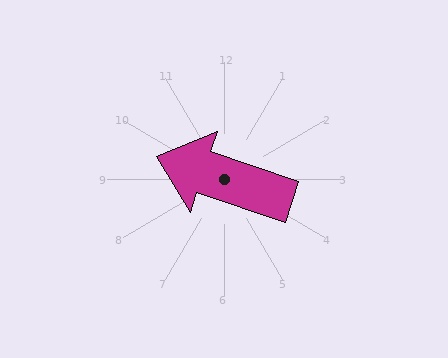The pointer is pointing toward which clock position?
Roughly 10 o'clock.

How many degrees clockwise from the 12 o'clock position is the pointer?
Approximately 288 degrees.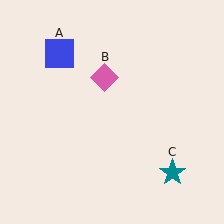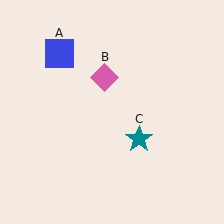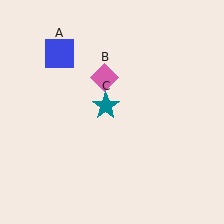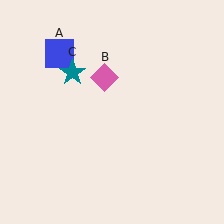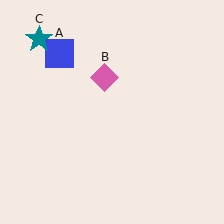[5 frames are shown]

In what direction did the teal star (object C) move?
The teal star (object C) moved up and to the left.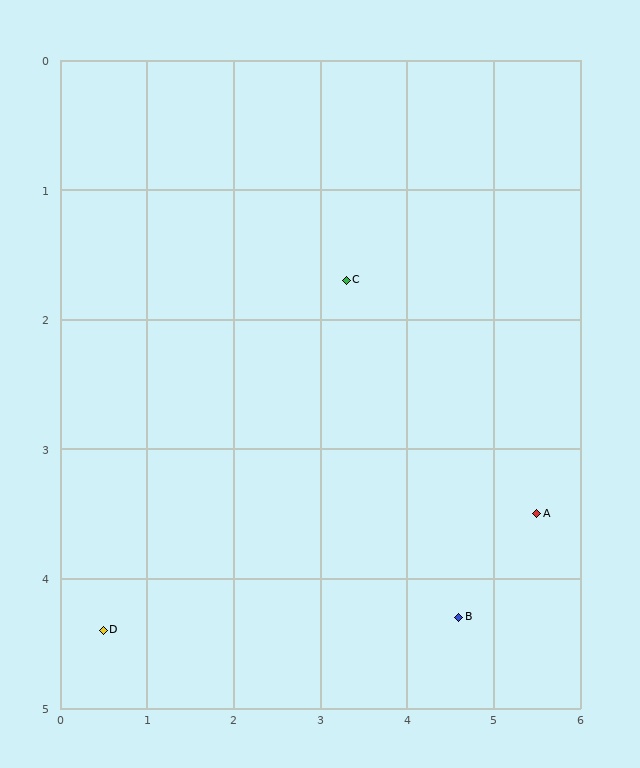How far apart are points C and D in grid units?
Points C and D are about 3.9 grid units apart.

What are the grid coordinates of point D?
Point D is at approximately (0.5, 4.4).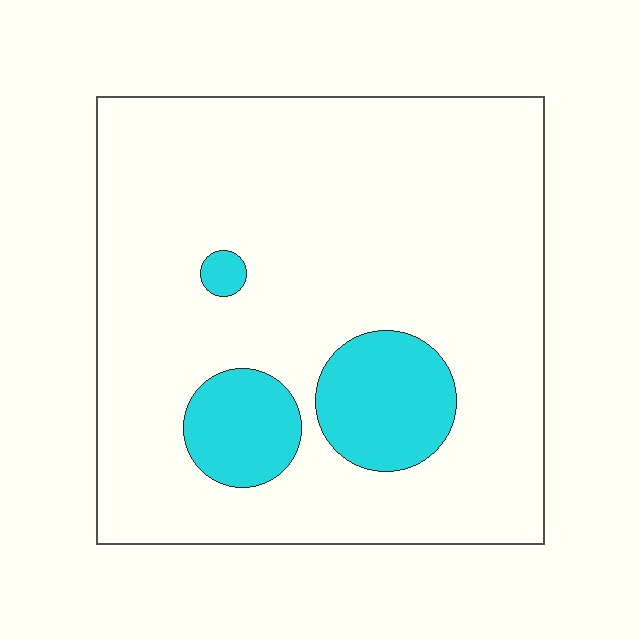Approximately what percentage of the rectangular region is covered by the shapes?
Approximately 15%.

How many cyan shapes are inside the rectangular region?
3.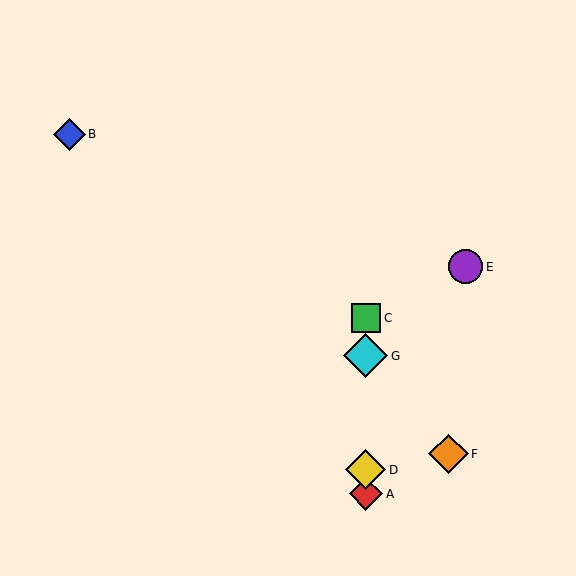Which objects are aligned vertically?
Objects A, C, D, G are aligned vertically.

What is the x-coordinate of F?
Object F is at x≈448.